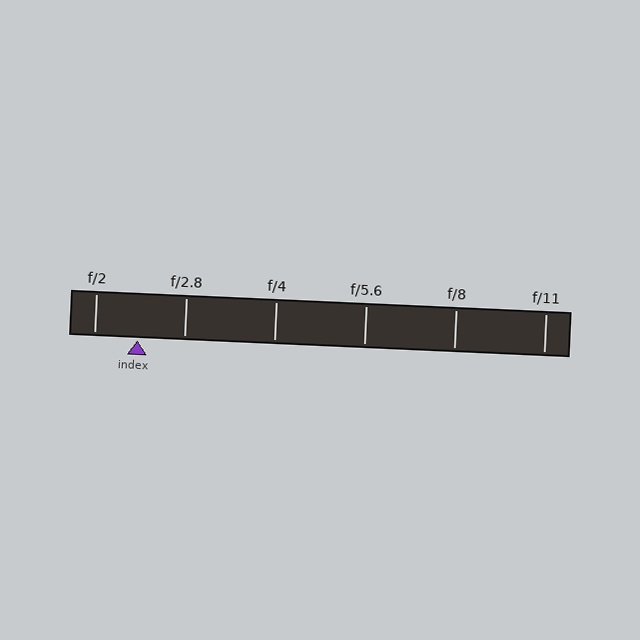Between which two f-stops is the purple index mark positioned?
The index mark is between f/2 and f/2.8.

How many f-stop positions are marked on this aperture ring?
There are 6 f-stop positions marked.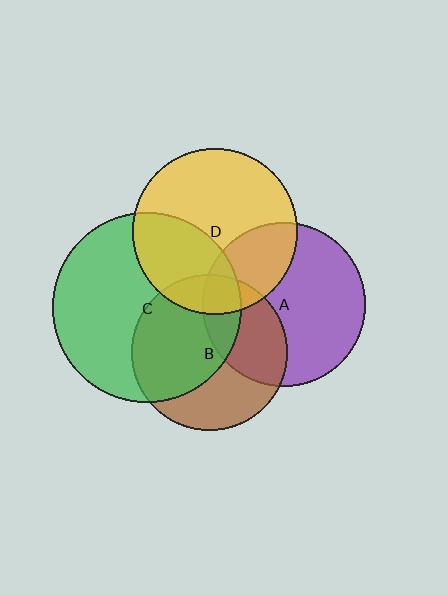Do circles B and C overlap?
Yes.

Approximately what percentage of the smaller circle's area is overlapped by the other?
Approximately 55%.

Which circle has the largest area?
Circle C (green).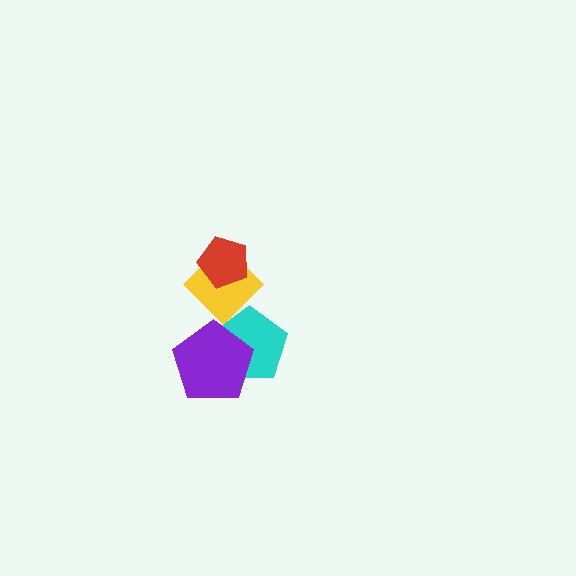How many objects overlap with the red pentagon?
1 object overlaps with the red pentagon.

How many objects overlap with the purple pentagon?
1 object overlaps with the purple pentagon.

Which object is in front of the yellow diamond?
The red pentagon is in front of the yellow diamond.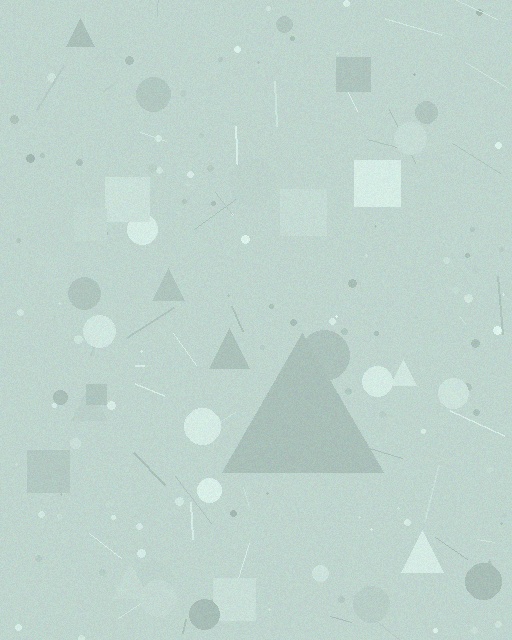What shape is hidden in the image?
A triangle is hidden in the image.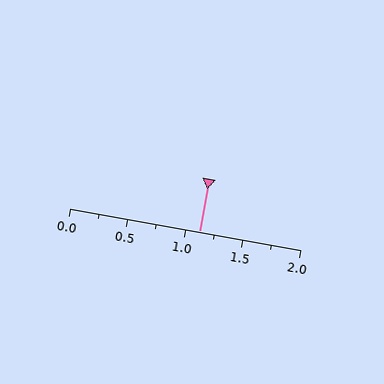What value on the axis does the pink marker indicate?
The marker indicates approximately 1.12.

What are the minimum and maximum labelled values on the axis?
The axis runs from 0.0 to 2.0.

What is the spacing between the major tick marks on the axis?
The major ticks are spaced 0.5 apart.